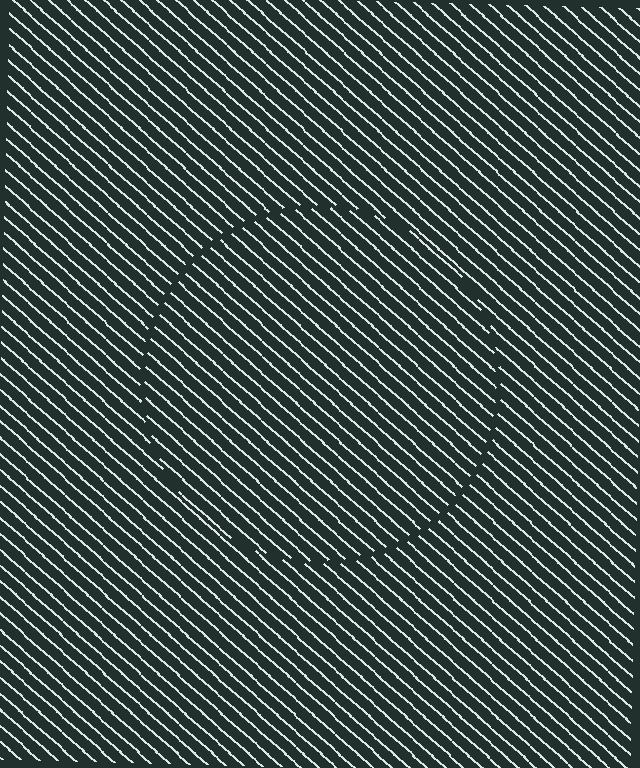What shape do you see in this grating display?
An illusory circle. The interior of the shape contains the same grating, shifted by half a period — the contour is defined by the phase discontinuity where line-ends from the inner and outer gratings abut.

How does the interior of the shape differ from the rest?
The interior of the shape contains the same grating, shifted by half a period — the contour is defined by the phase discontinuity where line-ends from the inner and outer gratings abut.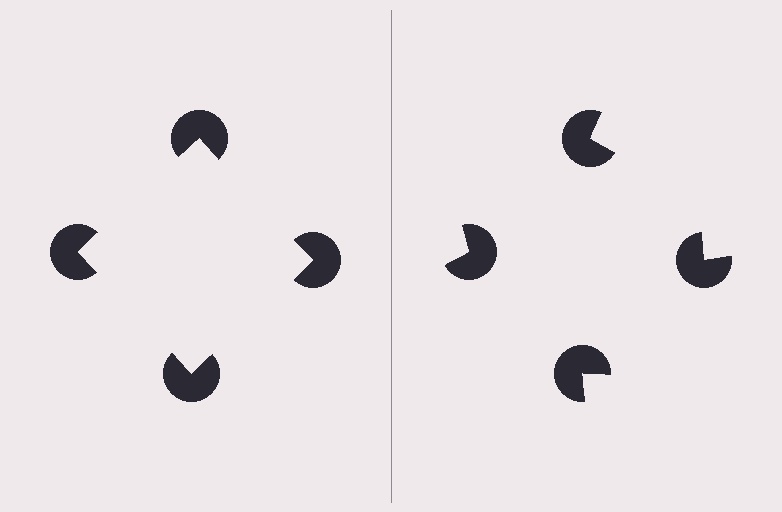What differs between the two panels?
The pac-man discs are positioned identically on both sides; only the wedge orientations differ. On the left they align to a square; on the right they are misaligned.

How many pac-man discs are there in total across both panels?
8 — 4 on each side.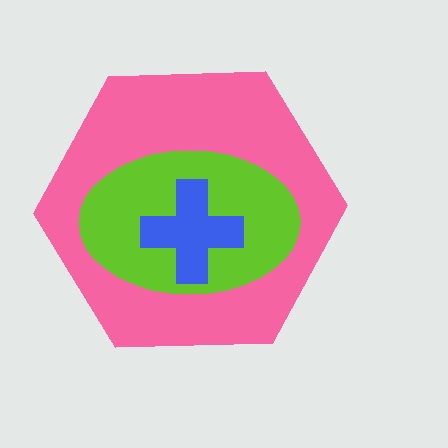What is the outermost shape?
The pink hexagon.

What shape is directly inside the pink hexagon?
The lime ellipse.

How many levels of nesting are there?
3.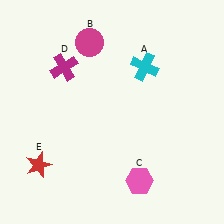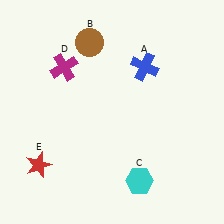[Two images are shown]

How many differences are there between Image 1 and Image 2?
There are 3 differences between the two images.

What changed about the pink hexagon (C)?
In Image 1, C is pink. In Image 2, it changed to cyan.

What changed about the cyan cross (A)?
In Image 1, A is cyan. In Image 2, it changed to blue.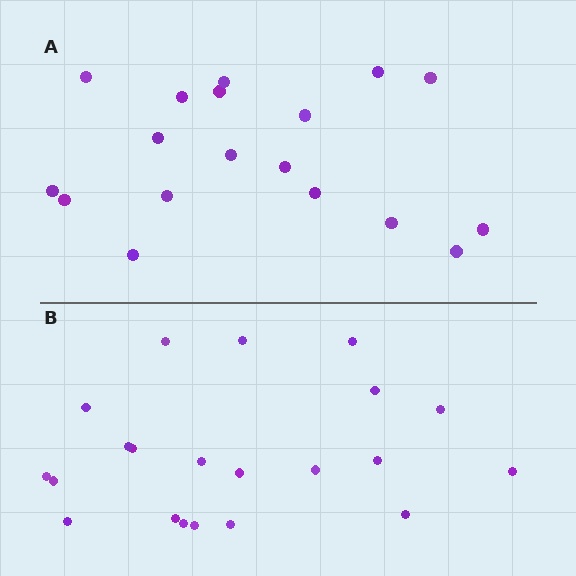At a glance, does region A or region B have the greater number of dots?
Region B (the bottom region) has more dots.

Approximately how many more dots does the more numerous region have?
Region B has just a few more — roughly 2 or 3 more dots than region A.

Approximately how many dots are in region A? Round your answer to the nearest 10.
About 20 dots. (The exact count is 18, which rounds to 20.)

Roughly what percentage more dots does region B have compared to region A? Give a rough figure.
About 15% more.